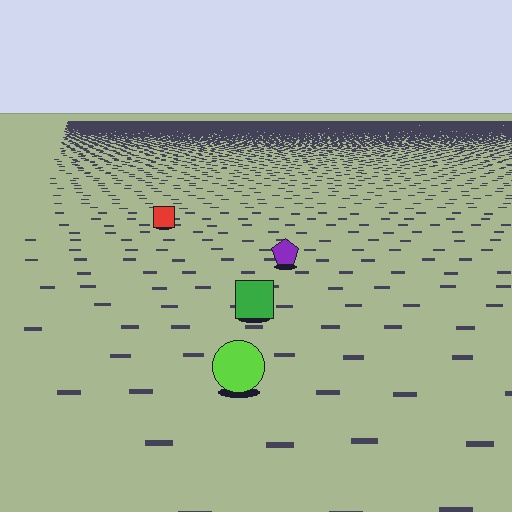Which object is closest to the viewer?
The lime circle is closest. The texture marks near it are larger and more spread out.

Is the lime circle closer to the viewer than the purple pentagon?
Yes. The lime circle is closer — you can tell from the texture gradient: the ground texture is coarser near it.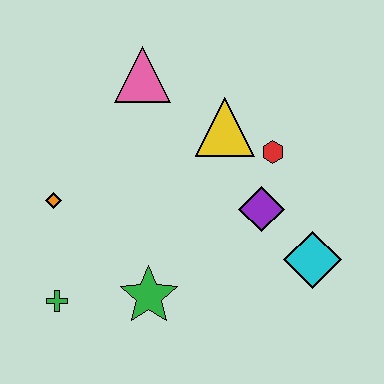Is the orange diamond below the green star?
No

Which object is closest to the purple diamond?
The red hexagon is closest to the purple diamond.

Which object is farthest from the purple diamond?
The green cross is farthest from the purple diamond.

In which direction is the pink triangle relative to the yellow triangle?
The pink triangle is to the left of the yellow triangle.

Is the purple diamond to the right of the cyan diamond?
No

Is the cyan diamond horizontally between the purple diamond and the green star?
No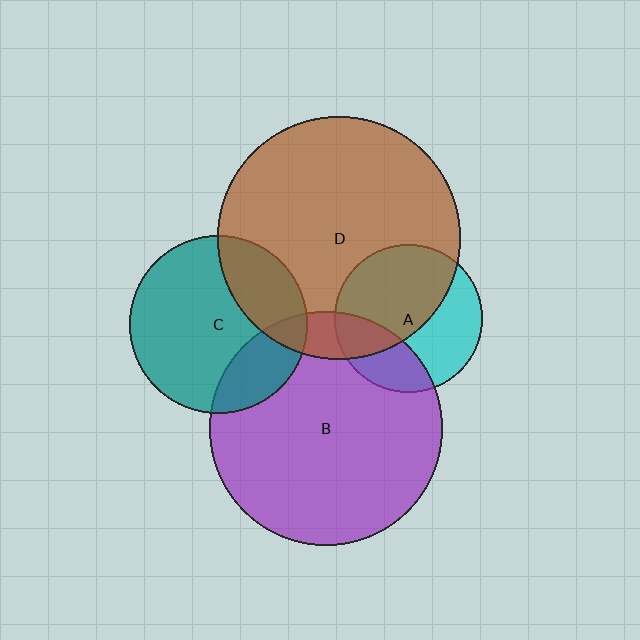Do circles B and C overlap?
Yes.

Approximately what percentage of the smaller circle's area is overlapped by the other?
Approximately 20%.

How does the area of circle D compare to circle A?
Approximately 2.7 times.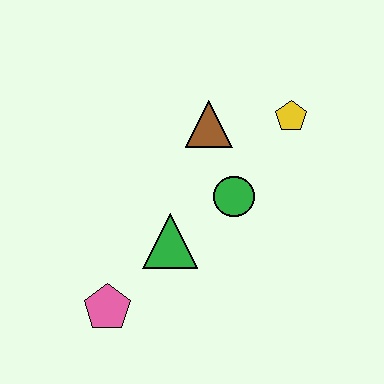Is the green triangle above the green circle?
No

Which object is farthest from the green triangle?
The yellow pentagon is farthest from the green triangle.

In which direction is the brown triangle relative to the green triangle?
The brown triangle is above the green triangle.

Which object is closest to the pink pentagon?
The green triangle is closest to the pink pentagon.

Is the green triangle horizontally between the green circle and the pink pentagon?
Yes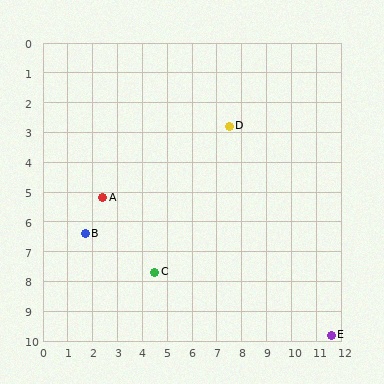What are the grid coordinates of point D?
Point D is at approximately (7.5, 2.8).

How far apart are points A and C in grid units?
Points A and C are about 3.3 grid units apart.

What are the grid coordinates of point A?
Point A is at approximately (2.4, 5.2).